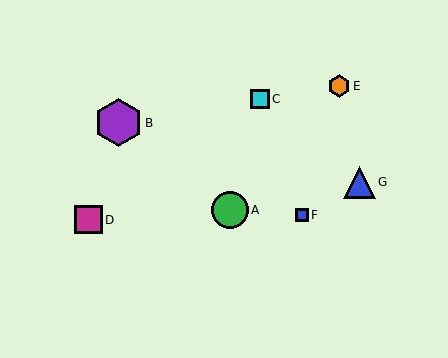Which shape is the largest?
The purple hexagon (labeled B) is the largest.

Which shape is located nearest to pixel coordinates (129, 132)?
The purple hexagon (labeled B) at (119, 123) is nearest to that location.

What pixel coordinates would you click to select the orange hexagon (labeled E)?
Click at (339, 86) to select the orange hexagon E.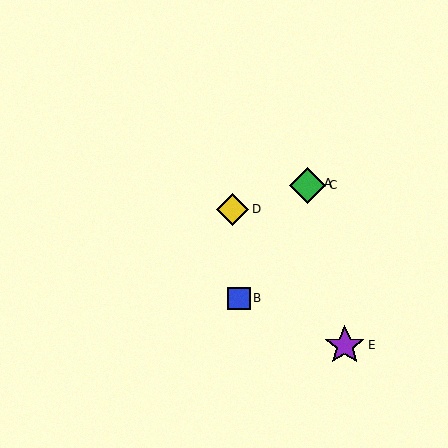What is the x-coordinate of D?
Object D is at x≈232.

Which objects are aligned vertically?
Objects A, C are aligned vertically.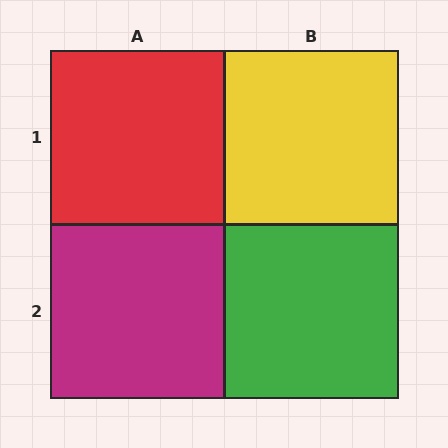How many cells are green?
1 cell is green.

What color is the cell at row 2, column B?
Green.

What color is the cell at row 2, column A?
Magenta.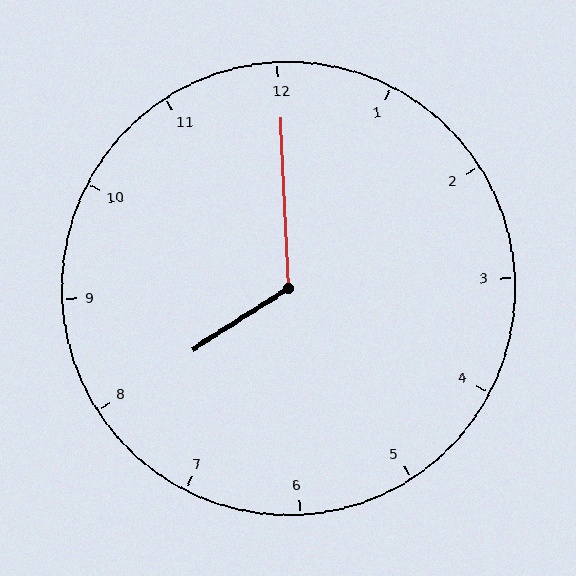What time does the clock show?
8:00.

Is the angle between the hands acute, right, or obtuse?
It is obtuse.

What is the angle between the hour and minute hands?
Approximately 120 degrees.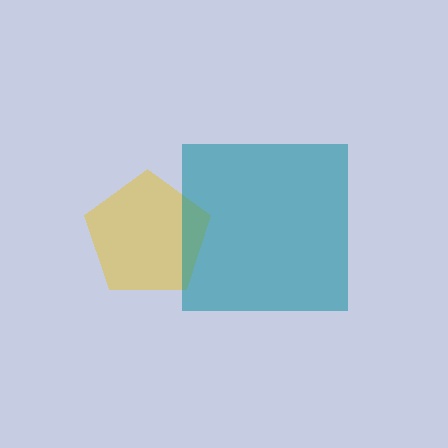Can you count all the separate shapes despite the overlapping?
Yes, there are 2 separate shapes.